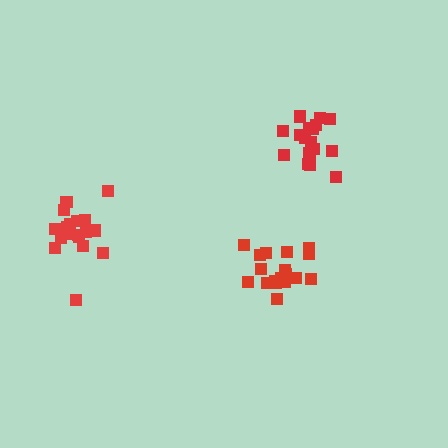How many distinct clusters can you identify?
There are 3 distinct clusters.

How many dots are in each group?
Group 1: 18 dots, Group 2: 19 dots, Group 3: 19 dots (56 total).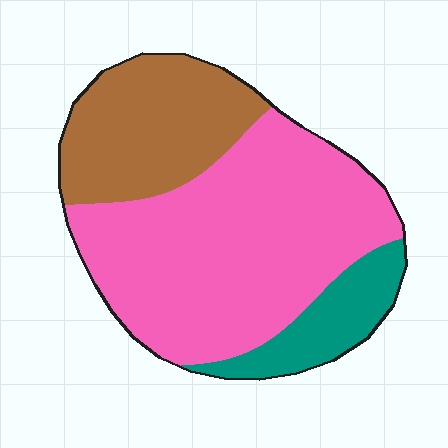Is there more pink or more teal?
Pink.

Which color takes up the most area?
Pink, at roughly 60%.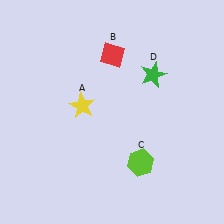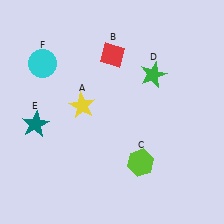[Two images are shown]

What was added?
A teal star (E), a cyan circle (F) were added in Image 2.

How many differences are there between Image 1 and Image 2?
There are 2 differences between the two images.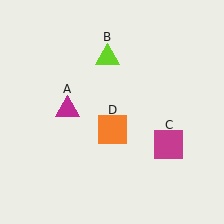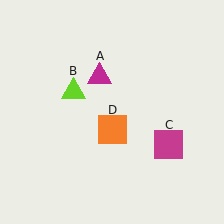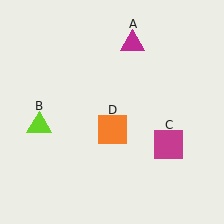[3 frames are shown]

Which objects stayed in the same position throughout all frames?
Magenta square (object C) and orange square (object D) remained stationary.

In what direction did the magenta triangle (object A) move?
The magenta triangle (object A) moved up and to the right.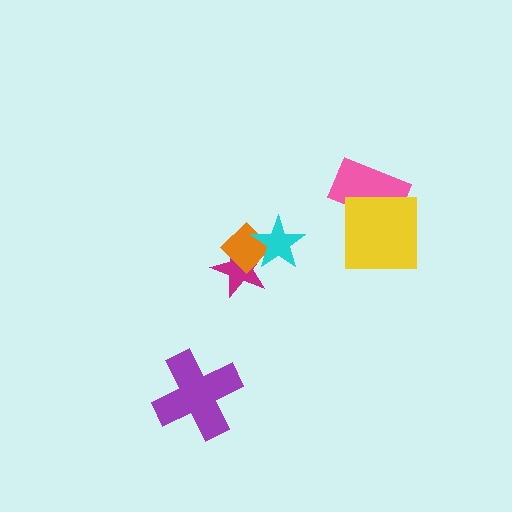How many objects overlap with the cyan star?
2 objects overlap with the cyan star.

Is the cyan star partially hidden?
No, no other shape covers it.